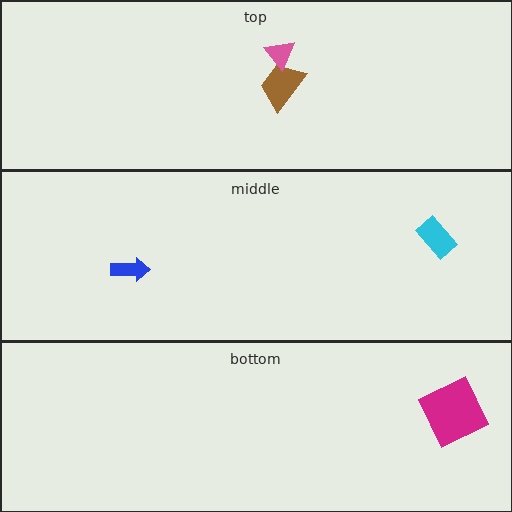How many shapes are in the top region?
2.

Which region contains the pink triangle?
The top region.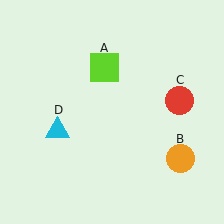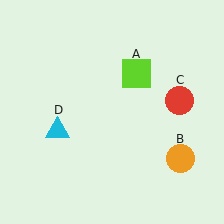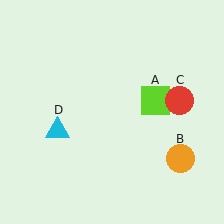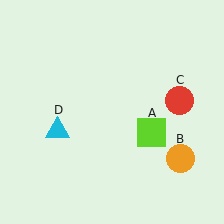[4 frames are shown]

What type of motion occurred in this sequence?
The lime square (object A) rotated clockwise around the center of the scene.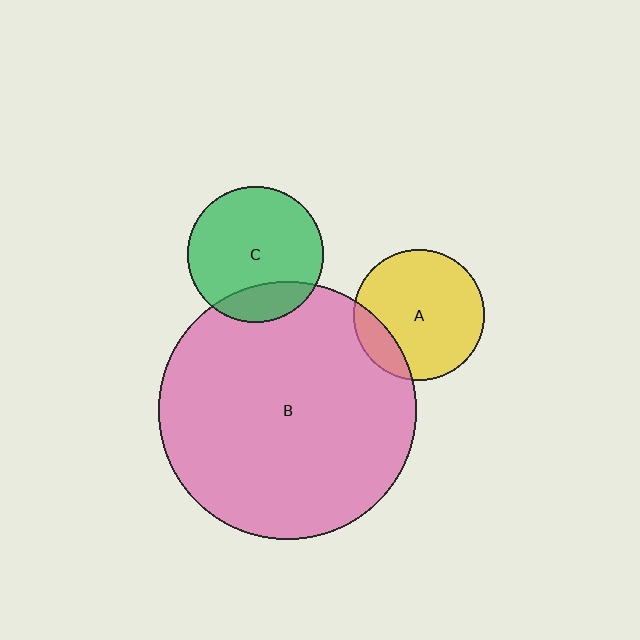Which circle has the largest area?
Circle B (pink).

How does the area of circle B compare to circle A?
Approximately 3.9 times.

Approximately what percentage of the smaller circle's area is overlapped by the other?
Approximately 15%.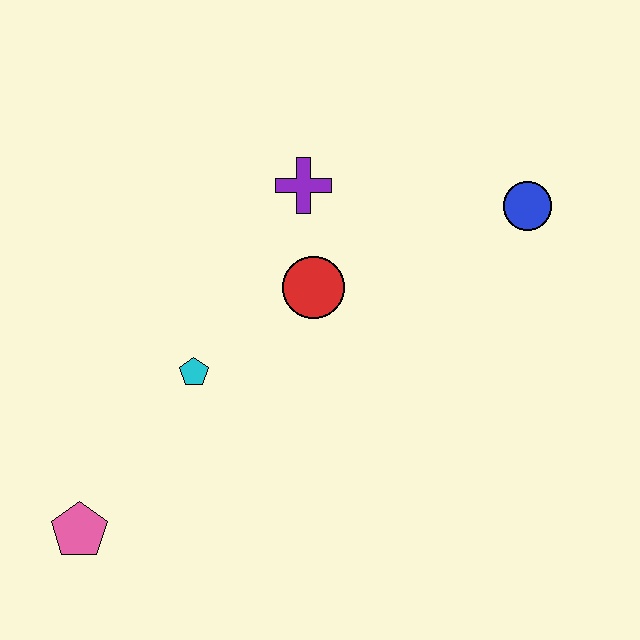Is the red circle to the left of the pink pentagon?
No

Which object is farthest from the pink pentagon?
The blue circle is farthest from the pink pentagon.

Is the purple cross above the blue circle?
Yes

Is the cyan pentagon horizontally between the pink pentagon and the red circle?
Yes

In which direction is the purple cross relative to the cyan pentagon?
The purple cross is above the cyan pentagon.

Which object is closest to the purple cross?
The red circle is closest to the purple cross.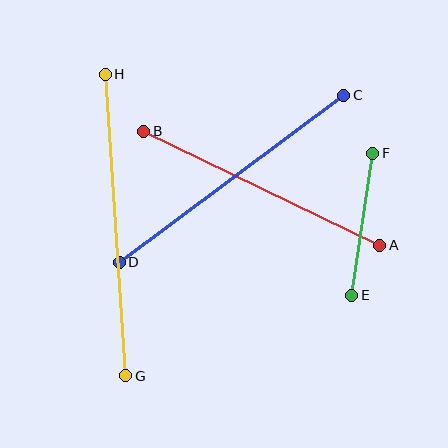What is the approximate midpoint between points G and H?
The midpoint is at approximately (115, 225) pixels.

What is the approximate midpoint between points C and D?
The midpoint is at approximately (231, 179) pixels.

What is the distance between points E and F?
The distance is approximately 144 pixels.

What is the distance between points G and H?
The distance is approximately 302 pixels.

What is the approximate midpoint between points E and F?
The midpoint is at approximately (362, 224) pixels.